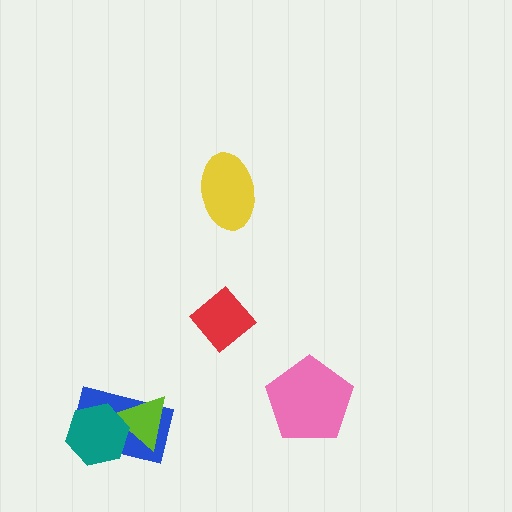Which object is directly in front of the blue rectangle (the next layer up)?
The lime triangle is directly in front of the blue rectangle.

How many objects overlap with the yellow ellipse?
0 objects overlap with the yellow ellipse.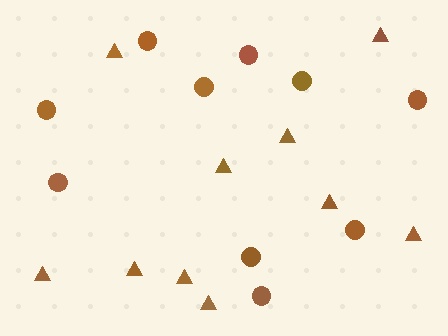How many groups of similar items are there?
There are 2 groups: one group of triangles (10) and one group of circles (10).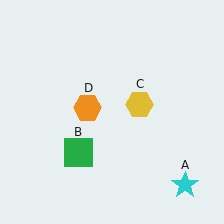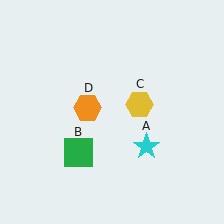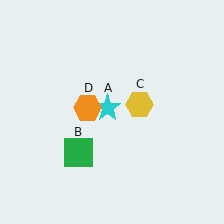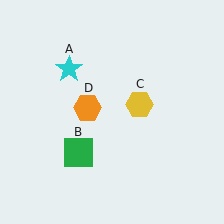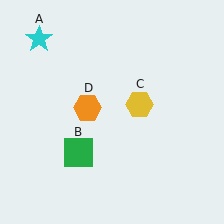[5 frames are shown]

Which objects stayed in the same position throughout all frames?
Green square (object B) and yellow hexagon (object C) and orange hexagon (object D) remained stationary.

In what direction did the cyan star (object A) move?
The cyan star (object A) moved up and to the left.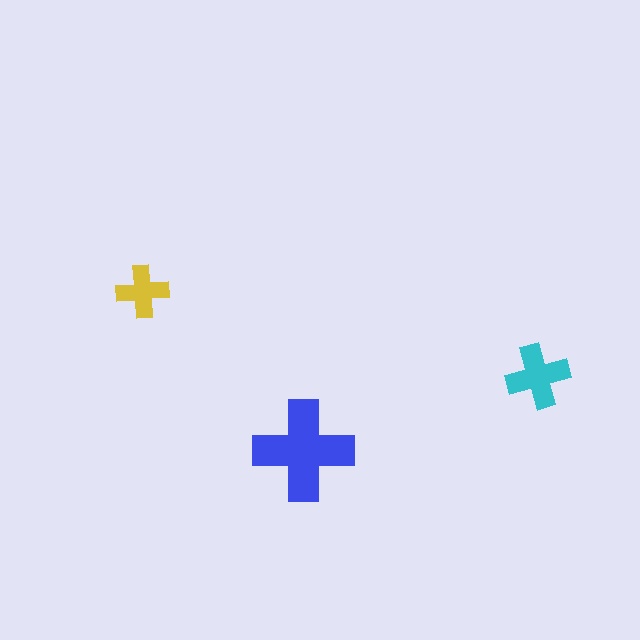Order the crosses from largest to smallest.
the blue one, the cyan one, the yellow one.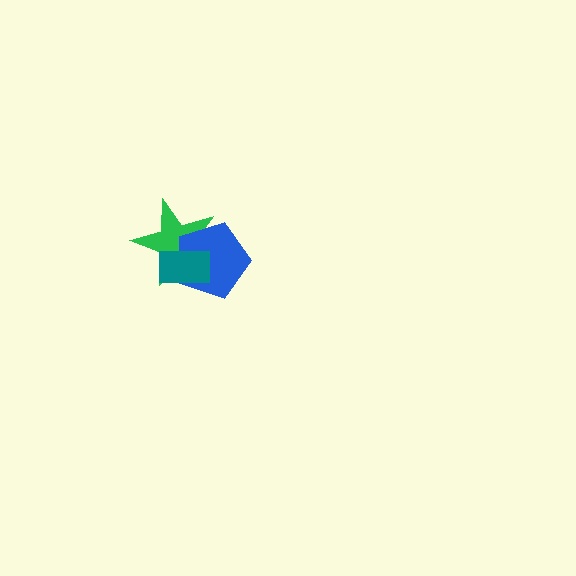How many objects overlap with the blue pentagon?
2 objects overlap with the blue pentagon.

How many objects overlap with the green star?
2 objects overlap with the green star.